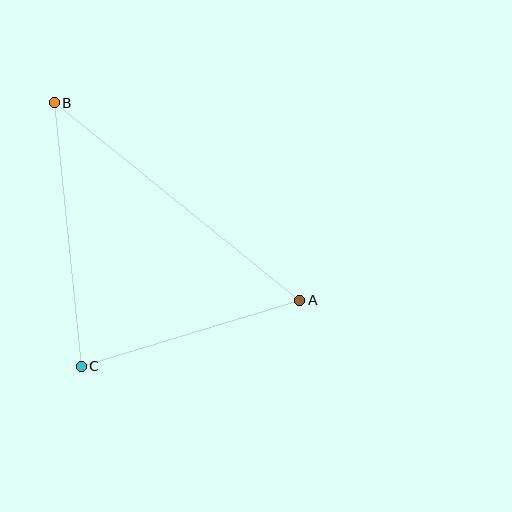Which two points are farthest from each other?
Points A and B are farthest from each other.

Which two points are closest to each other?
Points A and C are closest to each other.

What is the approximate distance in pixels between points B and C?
The distance between B and C is approximately 265 pixels.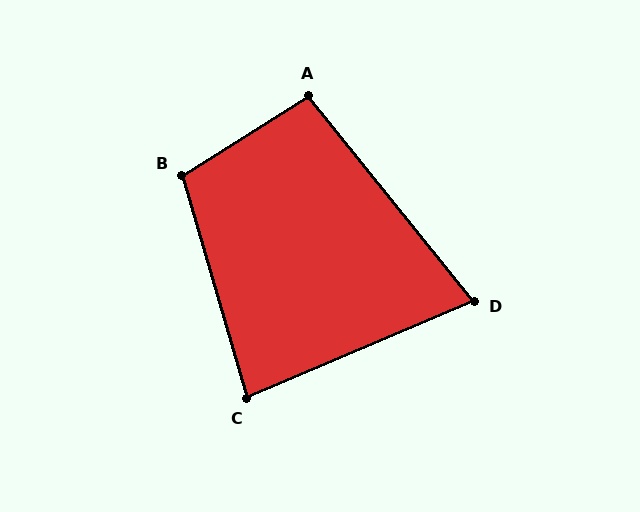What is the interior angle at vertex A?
Approximately 97 degrees (obtuse).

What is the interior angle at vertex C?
Approximately 83 degrees (acute).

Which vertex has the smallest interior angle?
D, at approximately 74 degrees.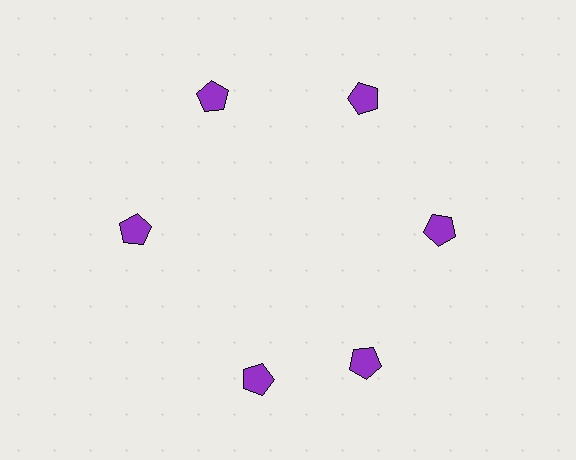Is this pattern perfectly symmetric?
No. The 6 purple pentagons are arranged in a ring, but one element near the 7 o'clock position is rotated out of alignment along the ring, breaking the 6-fold rotational symmetry.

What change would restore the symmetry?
The symmetry would be restored by rotating it back into even spacing with its neighbors so that all 6 pentagons sit at equal angles and equal distance from the center.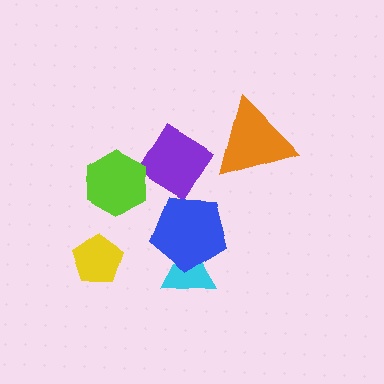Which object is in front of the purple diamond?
The lime hexagon is in front of the purple diamond.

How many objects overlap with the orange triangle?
0 objects overlap with the orange triangle.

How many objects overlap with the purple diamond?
1 object overlaps with the purple diamond.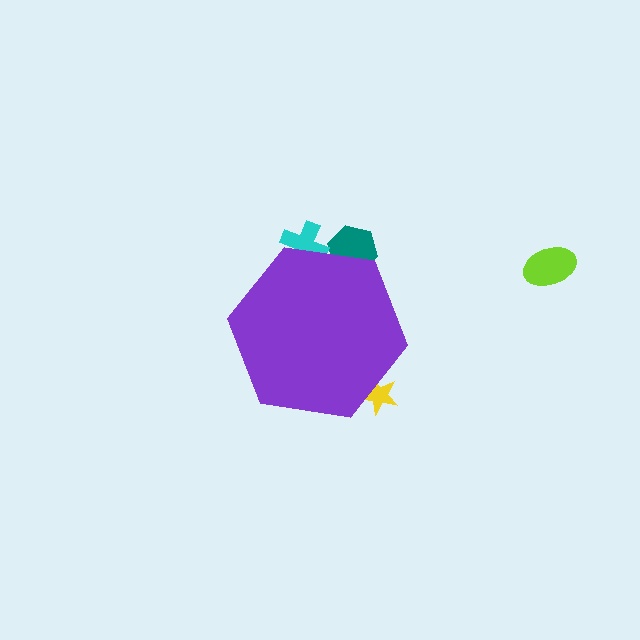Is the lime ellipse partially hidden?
No, the lime ellipse is fully visible.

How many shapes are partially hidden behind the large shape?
3 shapes are partially hidden.